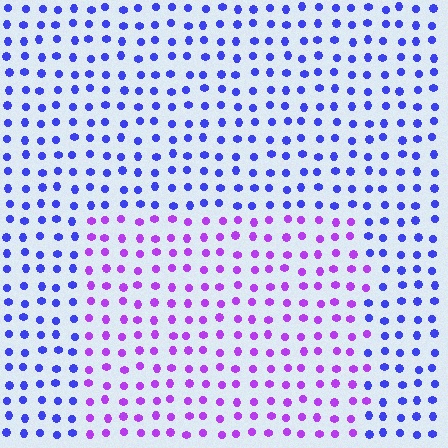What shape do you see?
I see a rectangle.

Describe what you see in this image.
The image is filled with small blue elements in a uniform arrangement. A rectangle-shaped region is visible where the elements are tinted to a slightly different hue, forming a subtle color boundary.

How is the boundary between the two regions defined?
The boundary is defined purely by a slight shift in hue (about 44 degrees). Spacing, size, and orientation are identical on both sides.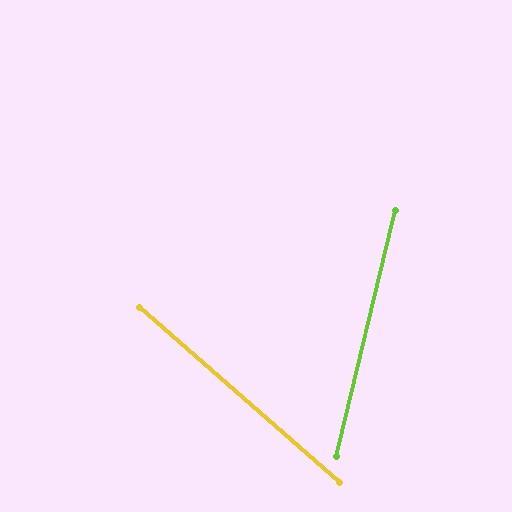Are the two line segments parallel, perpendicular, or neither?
Neither parallel nor perpendicular — they differ by about 62°.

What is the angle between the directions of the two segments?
Approximately 62 degrees.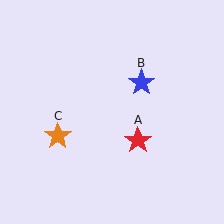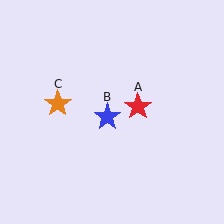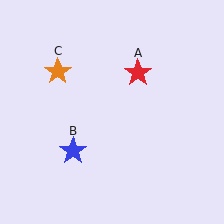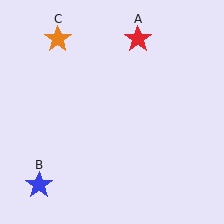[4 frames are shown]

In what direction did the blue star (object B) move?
The blue star (object B) moved down and to the left.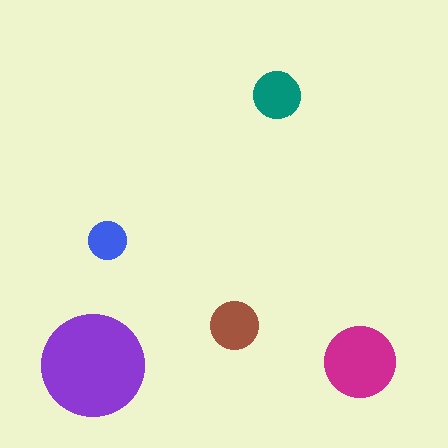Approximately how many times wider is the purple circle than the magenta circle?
About 1.5 times wider.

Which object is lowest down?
The purple circle is bottommost.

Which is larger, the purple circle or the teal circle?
The purple one.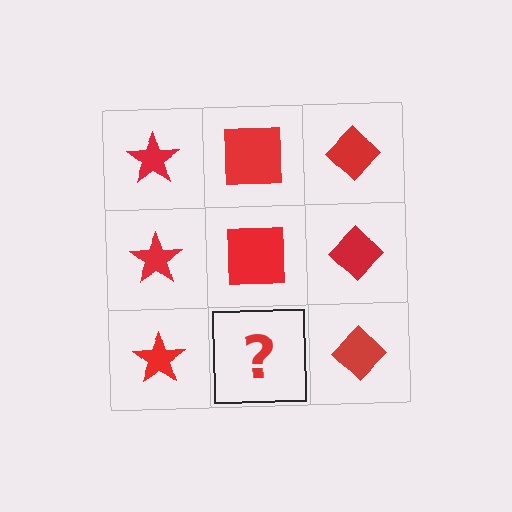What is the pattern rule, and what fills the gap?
The rule is that each column has a consistent shape. The gap should be filled with a red square.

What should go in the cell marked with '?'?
The missing cell should contain a red square.